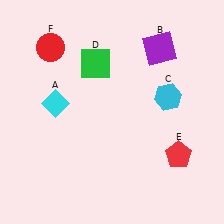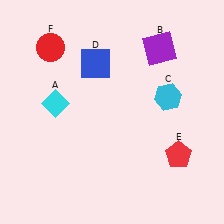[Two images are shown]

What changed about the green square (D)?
In Image 1, D is green. In Image 2, it changed to blue.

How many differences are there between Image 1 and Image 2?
There is 1 difference between the two images.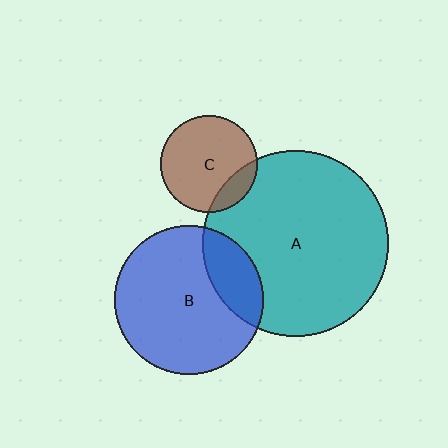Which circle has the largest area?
Circle A (teal).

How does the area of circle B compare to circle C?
Approximately 2.4 times.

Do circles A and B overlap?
Yes.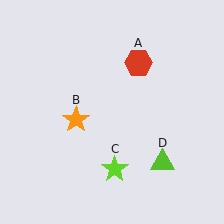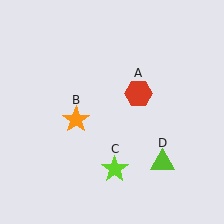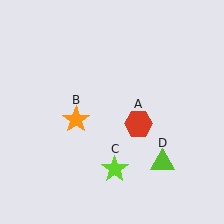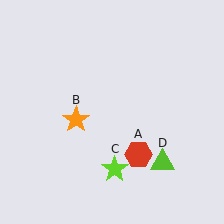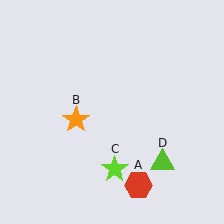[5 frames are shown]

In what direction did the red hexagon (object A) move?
The red hexagon (object A) moved down.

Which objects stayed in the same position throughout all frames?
Orange star (object B) and lime star (object C) and lime triangle (object D) remained stationary.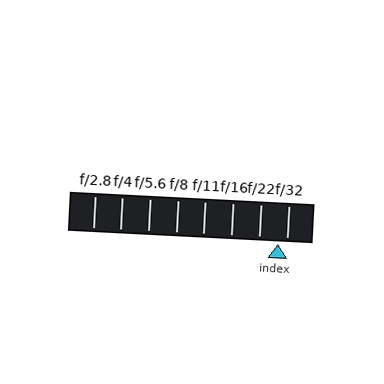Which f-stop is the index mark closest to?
The index mark is closest to f/32.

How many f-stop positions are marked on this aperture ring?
There are 8 f-stop positions marked.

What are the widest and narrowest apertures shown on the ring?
The widest aperture shown is f/2.8 and the narrowest is f/32.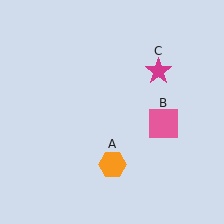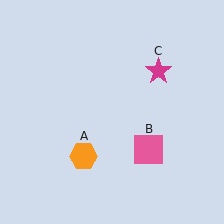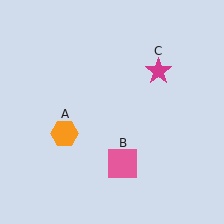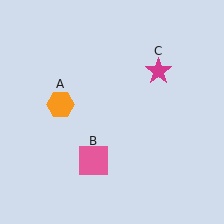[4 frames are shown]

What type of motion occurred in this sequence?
The orange hexagon (object A), pink square (object B) rotated clockwise around the center of the scene.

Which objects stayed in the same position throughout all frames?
Magenta star (object C) remained stationary.